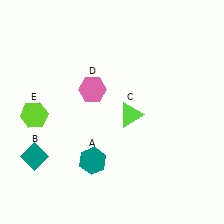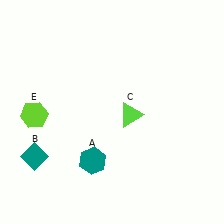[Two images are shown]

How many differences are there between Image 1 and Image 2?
There is 1 difference between the two images.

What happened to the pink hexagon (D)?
The pink hexagon (D) was removed in Image 2. It was in the top-left area of Image 1.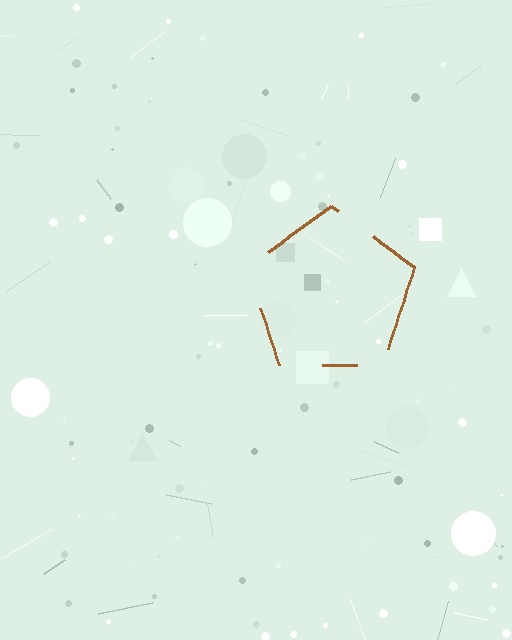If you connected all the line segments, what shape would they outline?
They would outline a pentagon.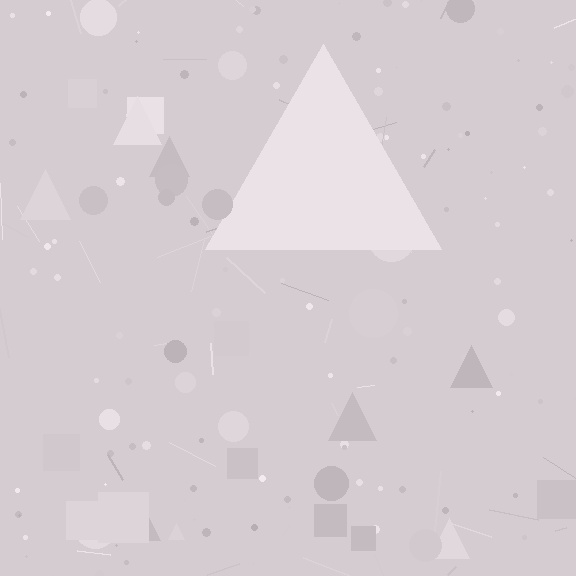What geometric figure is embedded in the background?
A triangle is embedded in the background.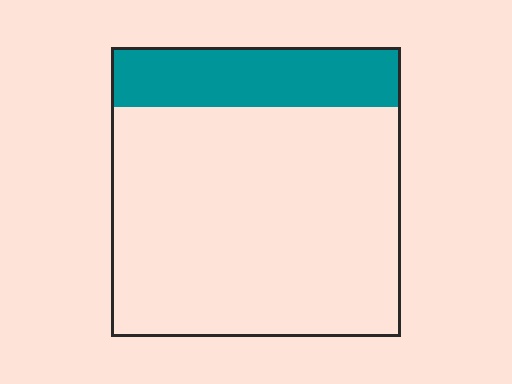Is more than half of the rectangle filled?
No.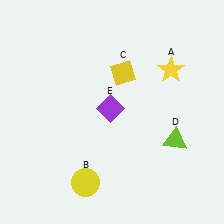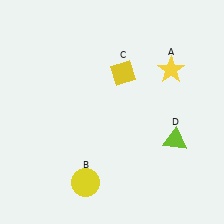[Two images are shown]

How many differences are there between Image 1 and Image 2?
There is 1 difference between the two images.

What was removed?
The purple diamond (E) was removed in Image 2.